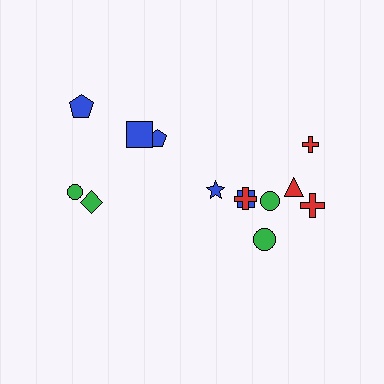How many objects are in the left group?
There are 5 objects.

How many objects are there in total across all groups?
There are 13 objects.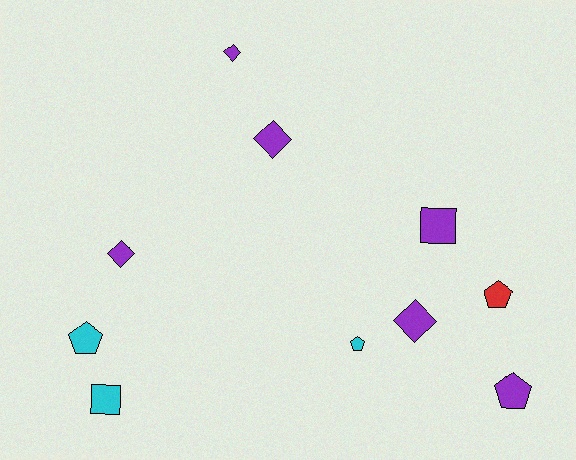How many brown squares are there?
There are no brown squares.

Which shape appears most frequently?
Pentagon, with 4 objects.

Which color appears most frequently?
Purple, with 6 objects.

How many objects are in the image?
There are 10 objects.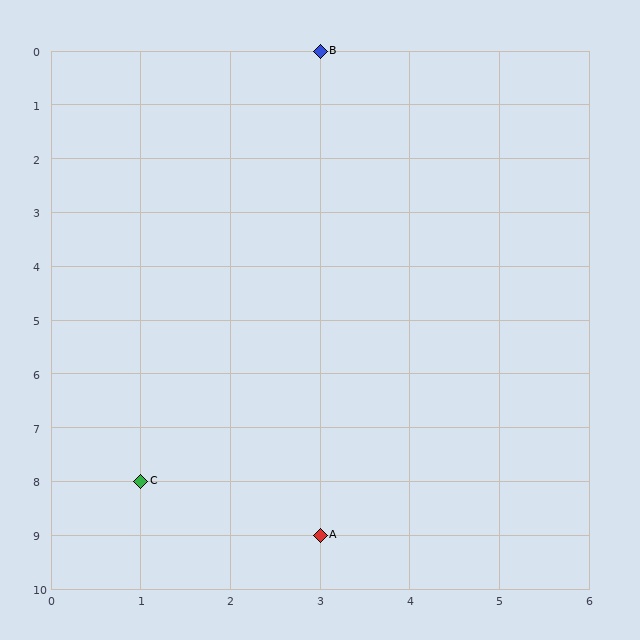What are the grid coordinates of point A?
Point A is at grid coordinates (3, 9).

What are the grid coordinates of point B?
Point B is at grid coordinates (3, 0).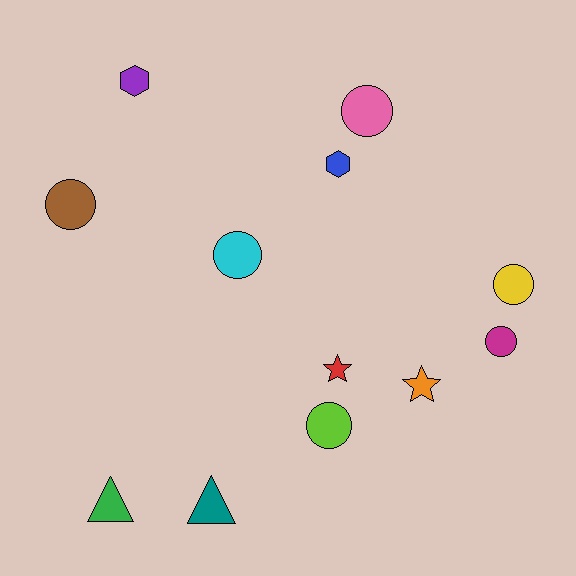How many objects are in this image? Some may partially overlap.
There are 12 objects.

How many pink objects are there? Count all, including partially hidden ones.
There is 1 pink object.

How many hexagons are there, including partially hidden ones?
There are 2 hexagons.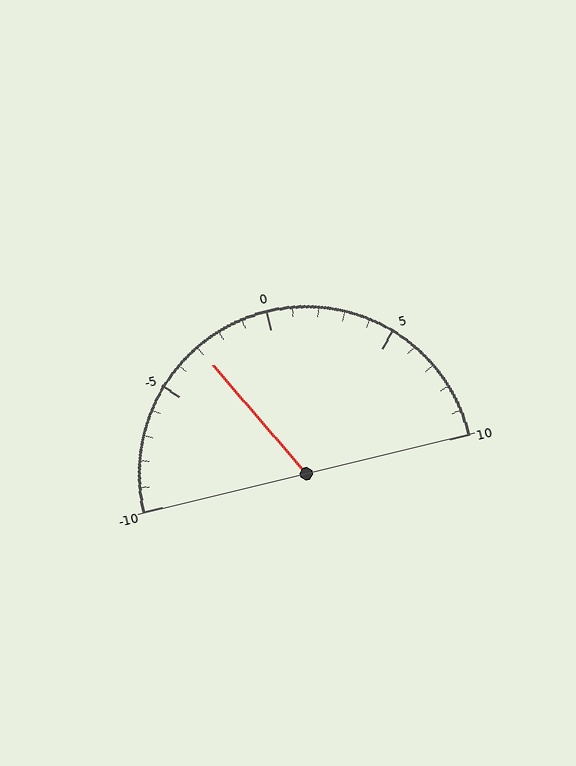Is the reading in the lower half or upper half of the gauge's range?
The reading is in the lower half of the range (-10 to 10).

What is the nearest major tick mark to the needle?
The nearest major tick mark is -5.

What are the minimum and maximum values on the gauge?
The gauge ranges from -10 to 10.